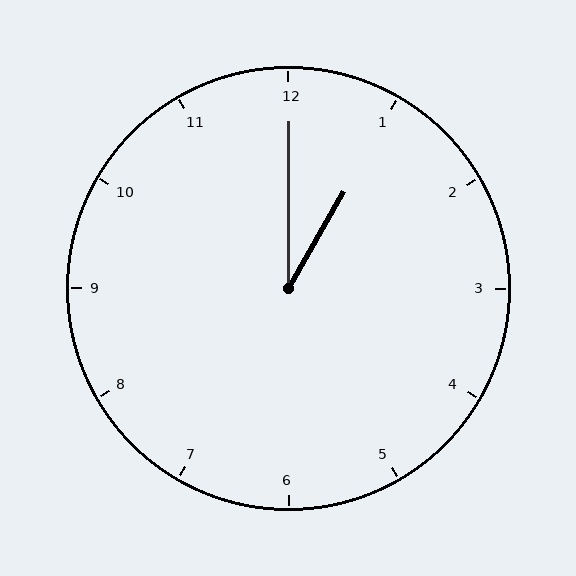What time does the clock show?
1:00.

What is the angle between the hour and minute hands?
Approximately 30 degrees.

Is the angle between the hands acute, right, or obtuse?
It is acute.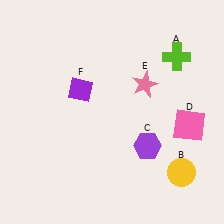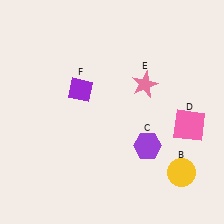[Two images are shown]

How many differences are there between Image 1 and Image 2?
There is 1 difference between the two images.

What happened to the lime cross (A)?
The lime cross (A) was removed in Image 2. It was in the top-right area of Image 1.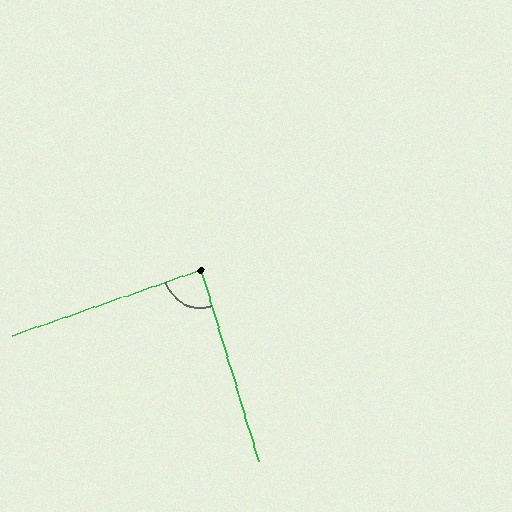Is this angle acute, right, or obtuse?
It is approximately a right angle.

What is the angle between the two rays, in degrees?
Approximately 87 degrees.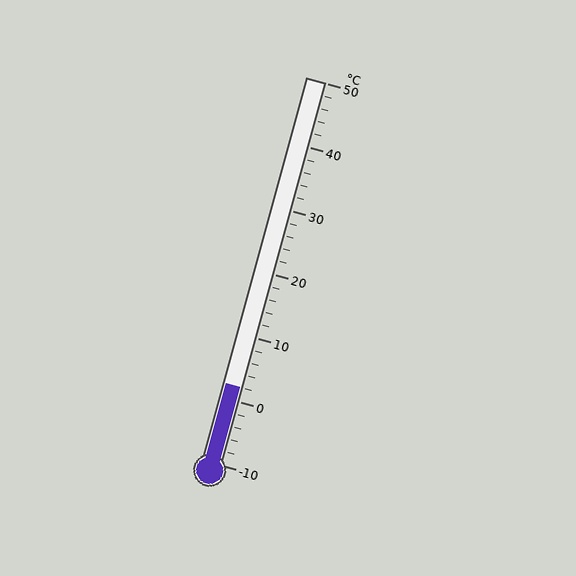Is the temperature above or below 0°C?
The temperature is above 0°C.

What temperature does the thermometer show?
The thermometer shows approximately 2°C.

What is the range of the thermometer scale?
The thermometer scale ranges from -10°C to 50°C.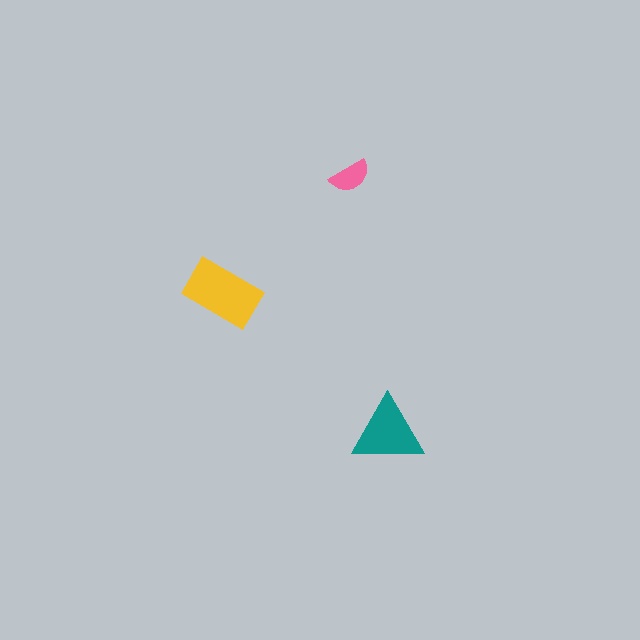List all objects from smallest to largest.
The pink semicircle, the teal triangle, the yellow rectangle.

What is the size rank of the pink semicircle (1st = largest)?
3rd.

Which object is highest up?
The pink semicircle is topmost.